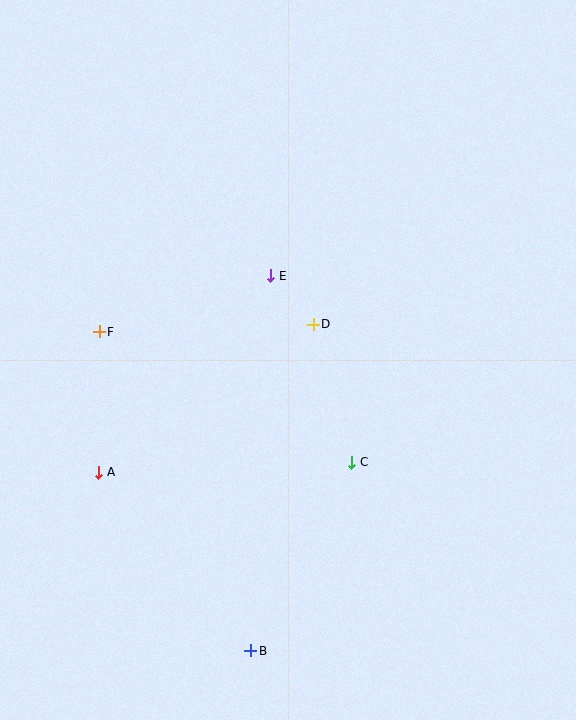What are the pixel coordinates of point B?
Point B is at (251, 651).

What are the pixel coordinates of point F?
Point F is at (99, 332).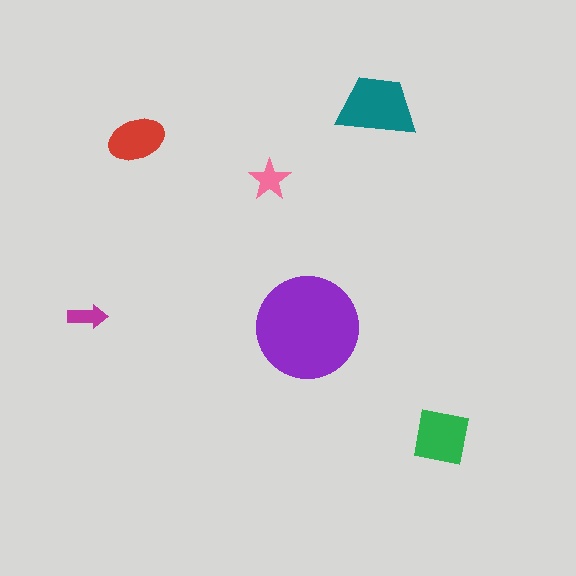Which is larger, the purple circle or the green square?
The purple circle.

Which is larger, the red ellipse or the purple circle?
The purple circle.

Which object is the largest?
The purple circle.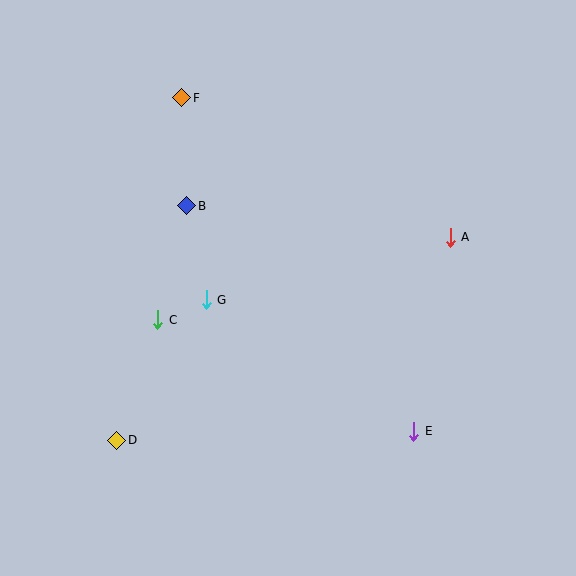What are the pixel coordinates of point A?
Point A is at (450, 237).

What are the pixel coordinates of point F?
Point F is at (182, 98).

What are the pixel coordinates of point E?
Point E is at (414, 431).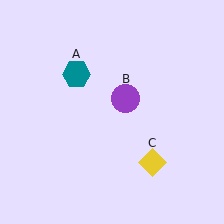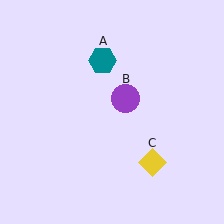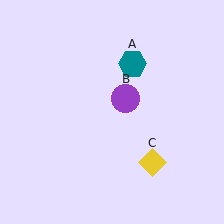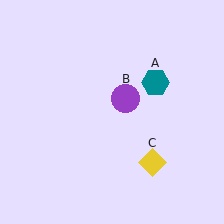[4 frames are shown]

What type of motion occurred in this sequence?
The teal hexagon (object A) rotated clockwise around the center of the scene.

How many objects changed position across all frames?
1 object changed position: teal hexagon (object A).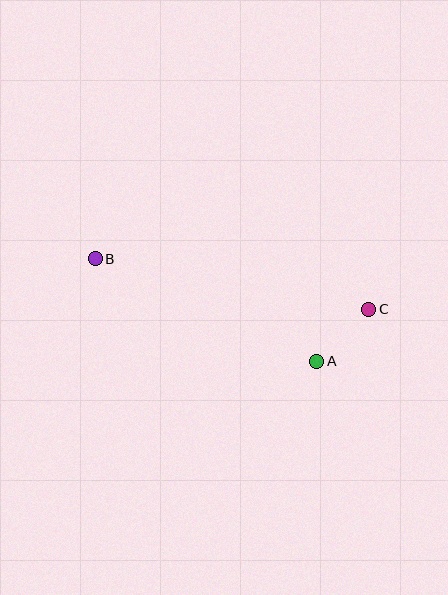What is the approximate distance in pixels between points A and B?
The distance between A and B is approximately 244 pixels.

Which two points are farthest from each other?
Points B and C are farthest from each other.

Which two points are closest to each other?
Points A and C are closest to each other.